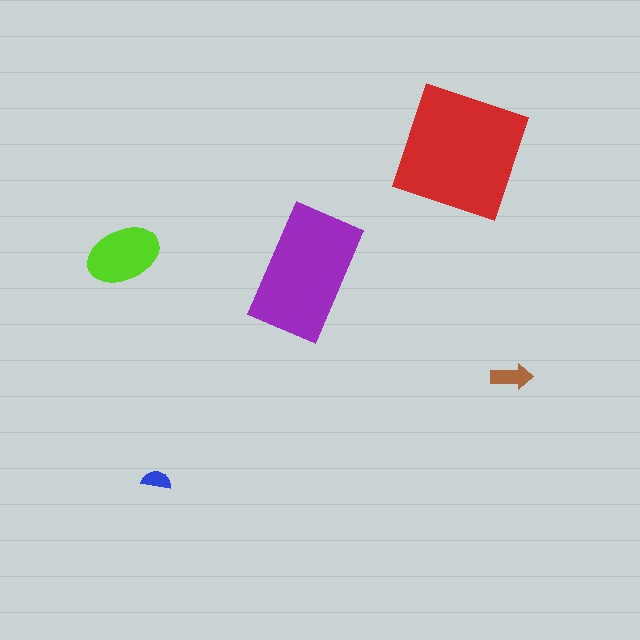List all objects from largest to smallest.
The red square, the purple rectangle, the lime ellipse, the brown arrow, the blue semicircle.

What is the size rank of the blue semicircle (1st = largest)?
5th.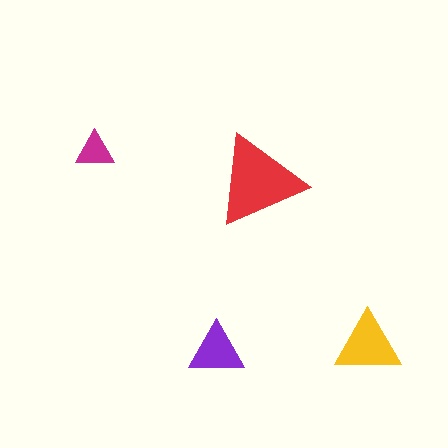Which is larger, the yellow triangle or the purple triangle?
The yellow one.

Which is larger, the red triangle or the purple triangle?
The red one.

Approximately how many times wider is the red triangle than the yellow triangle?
About 1.5 times wider.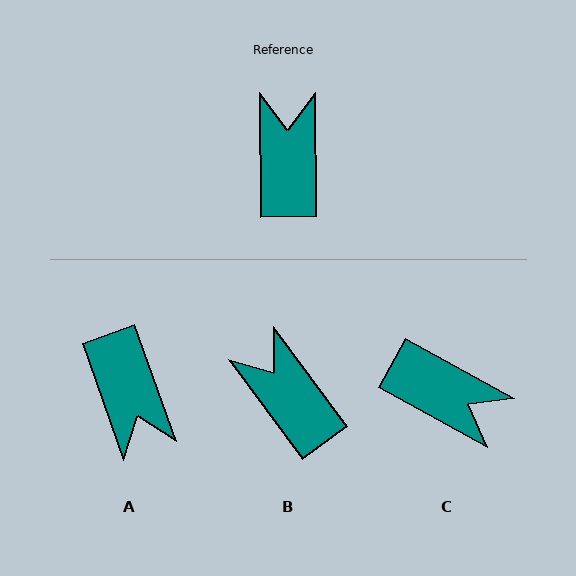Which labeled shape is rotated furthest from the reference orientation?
A, about 161 degrees away.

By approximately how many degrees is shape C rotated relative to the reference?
Approximately 120 degrees clockwise.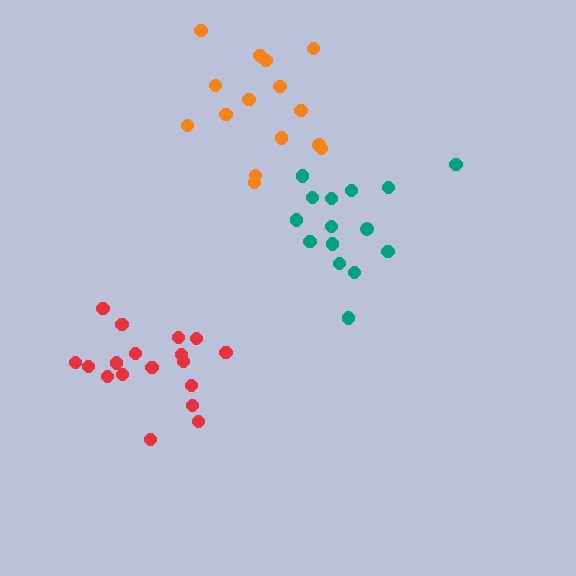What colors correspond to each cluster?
The clusters are colored: red, orange, teal.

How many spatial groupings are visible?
There are 3 spatial groupings.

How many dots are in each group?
Group 1: 18 dots, Group 2: 15 dots, Group 3: 15 dots (48 total).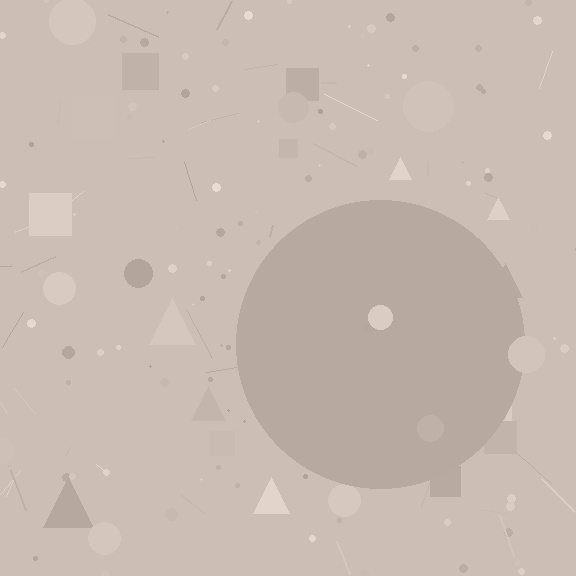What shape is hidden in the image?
A circle is hidden in the image.